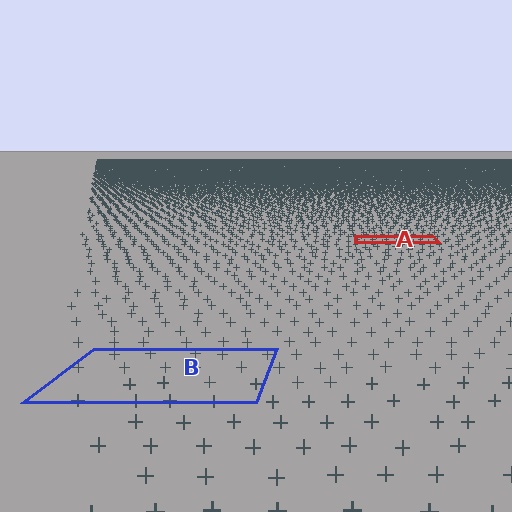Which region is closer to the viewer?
Region B is closer. The texture elements there are larger and more spread out.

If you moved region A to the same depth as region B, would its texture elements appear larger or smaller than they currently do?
They would appear larger. At a closer depth, the same texture elements are projected at a bigger on-screen size.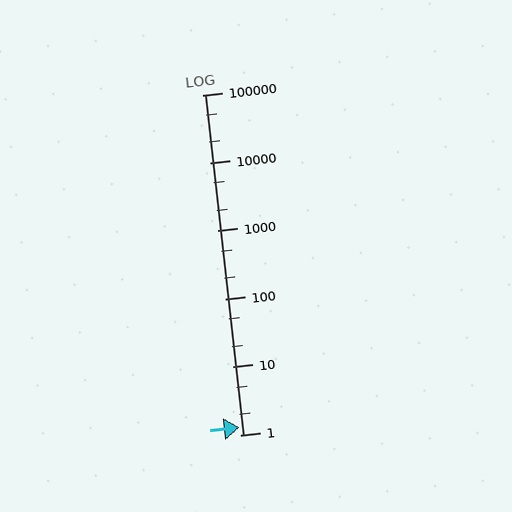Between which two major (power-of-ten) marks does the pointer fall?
The pointer is between 1 and 10.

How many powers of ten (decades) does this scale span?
The scale spans 5 decades, from 1 to 100000.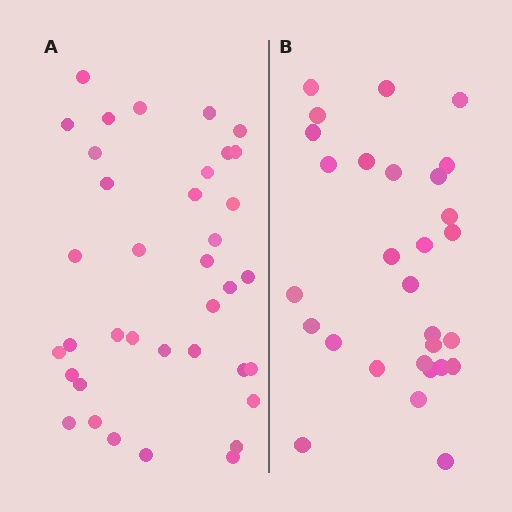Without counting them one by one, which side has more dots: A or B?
Region A (the left region) has more dots.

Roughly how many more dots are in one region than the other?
Region A has roughly 8 or so more dots than region B.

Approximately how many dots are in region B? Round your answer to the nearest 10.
About 30 dots. (The exact count is 29, which rounds to 30.)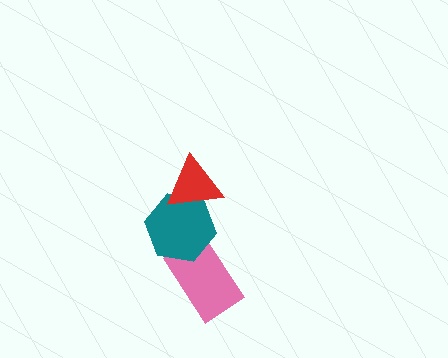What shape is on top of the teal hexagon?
The red triangle is on top of the teal hexagon.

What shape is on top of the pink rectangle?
The teal hexagon is on top of the pink rectangle.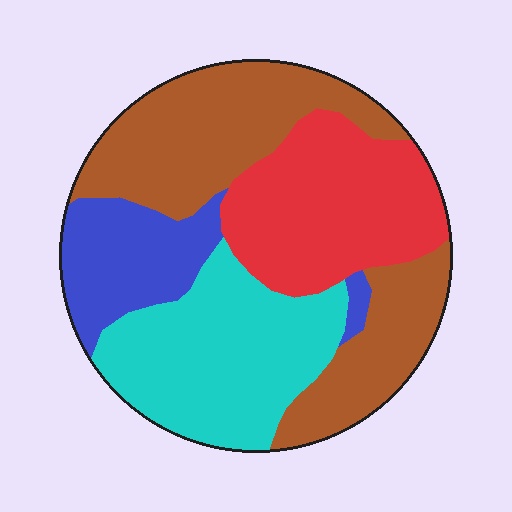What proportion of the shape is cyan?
Cyan takes up between a quarter and a half of the shape.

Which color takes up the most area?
Brown, at roughly 35%.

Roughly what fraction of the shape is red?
Red takes up between a sixth and a third of the shape.